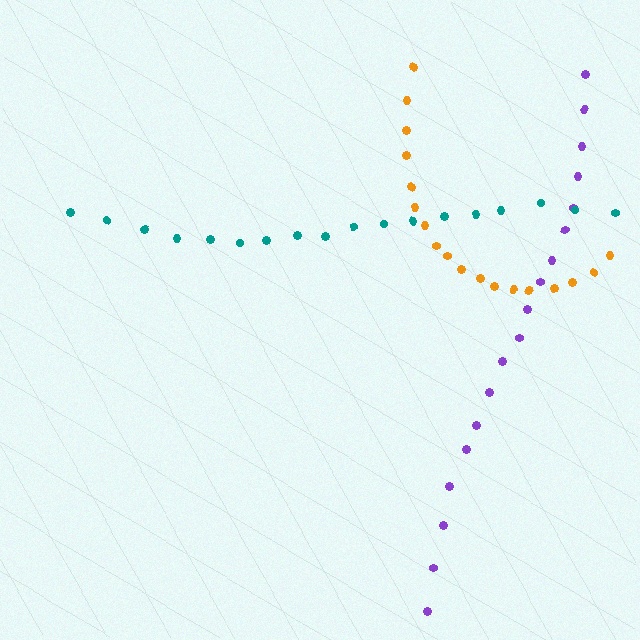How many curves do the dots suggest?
There are 3 distinct paths.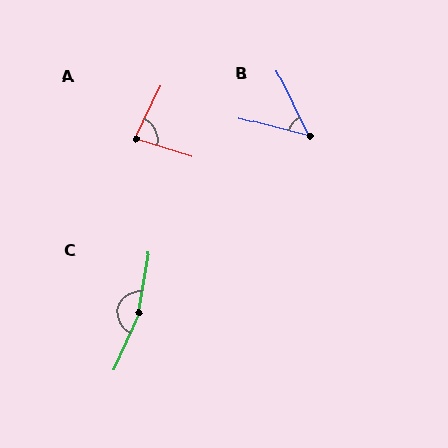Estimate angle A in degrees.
Approximately 81 degrees.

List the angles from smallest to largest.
B (49°), A (81°), C (166°).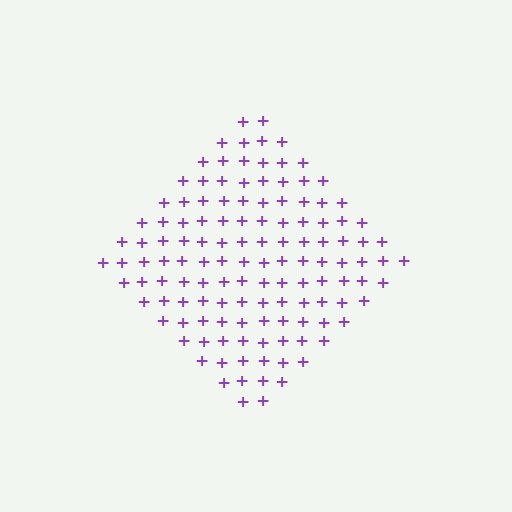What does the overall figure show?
The overall figure shows a diamond.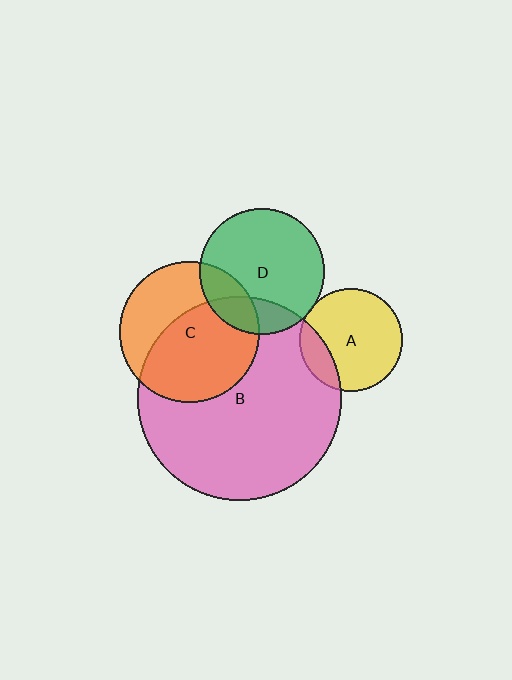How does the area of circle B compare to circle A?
Approximately 3.9 times.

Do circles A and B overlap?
Yes.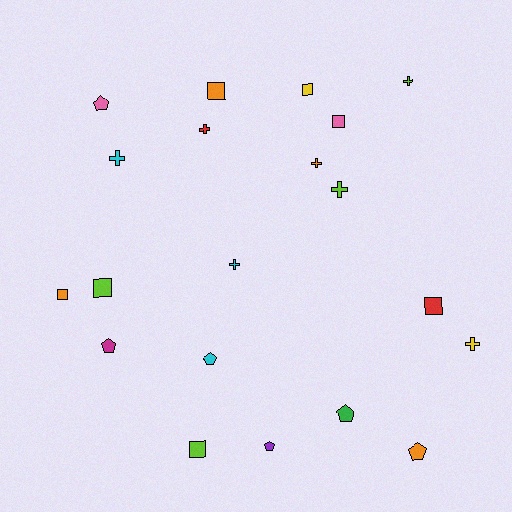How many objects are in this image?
There are 20 objects.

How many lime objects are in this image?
There are 4 lime objects.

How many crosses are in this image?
There are 7 crosses.